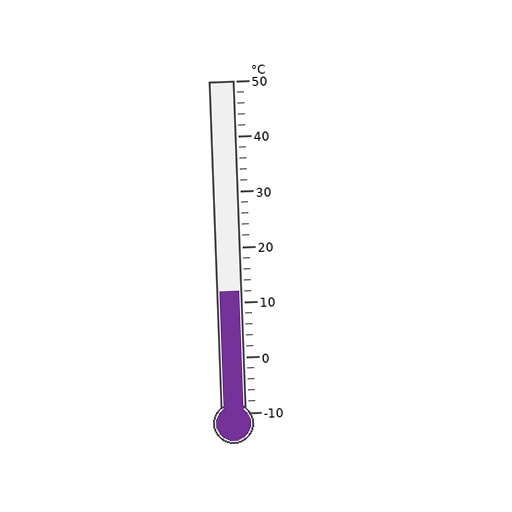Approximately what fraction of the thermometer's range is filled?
The thermometer is filled to approximately 35% of its range.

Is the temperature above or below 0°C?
The temperature is above 0°C.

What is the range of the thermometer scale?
The thermometer scale ranges from -10°C to 50°C.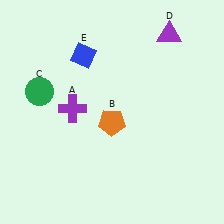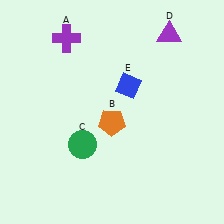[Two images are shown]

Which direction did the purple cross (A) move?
The purple cross (A) moved up.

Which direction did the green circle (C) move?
The green circle (C) moved down.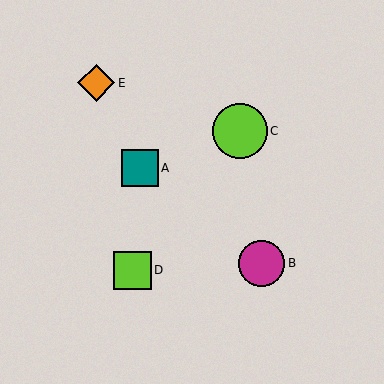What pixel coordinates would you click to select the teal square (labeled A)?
Click at (140, 168) to select the teal square A.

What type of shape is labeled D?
Shape D is a lime square.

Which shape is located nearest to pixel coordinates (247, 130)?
The lime circle (labeled C) at (240, 131) is nearest to that location.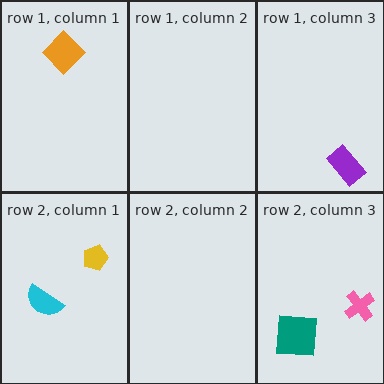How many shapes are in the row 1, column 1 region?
1.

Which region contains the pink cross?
The row 2, column 3 region.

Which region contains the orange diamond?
The row 1, column 1 region.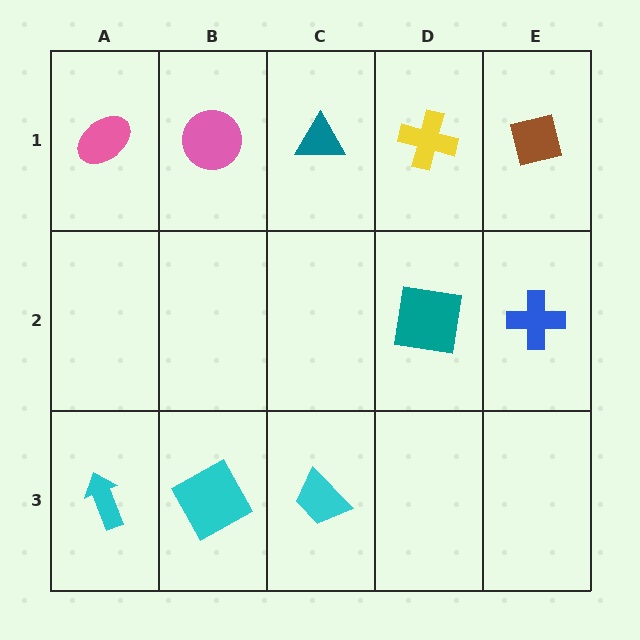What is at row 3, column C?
A cyan trapezoid.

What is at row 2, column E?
A blue cross.